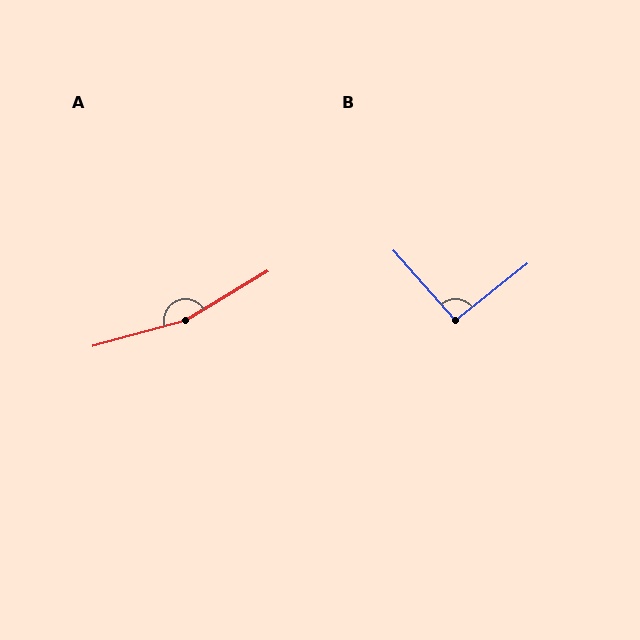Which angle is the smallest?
B, at approximately 93 degrees.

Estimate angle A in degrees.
Approximately 165 degrees.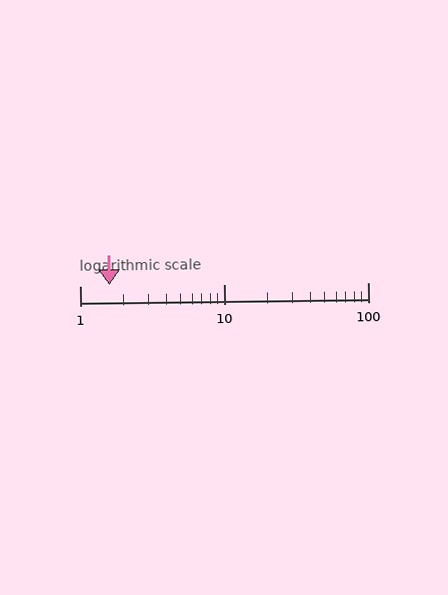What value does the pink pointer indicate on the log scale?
The pointer indicates approximately 1.6.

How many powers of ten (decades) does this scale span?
The scale spans 2 decades, from 1 to 100.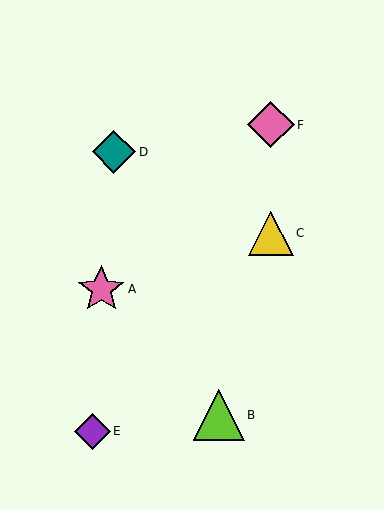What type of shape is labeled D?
Shape D is a teal diamond.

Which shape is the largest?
The lime triangle (labeled B) is the largest.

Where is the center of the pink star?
The center of the pink star is at (101, 289).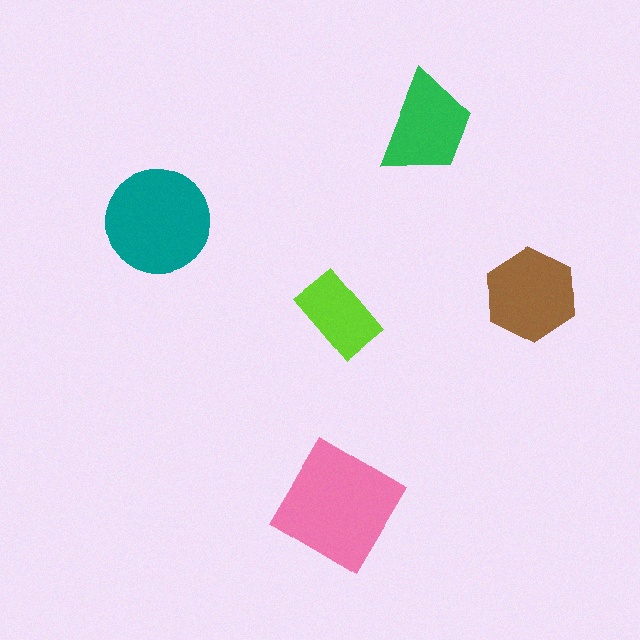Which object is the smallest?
The lime rectangle.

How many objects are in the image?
There are 5 objects in the image.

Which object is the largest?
The pink diamond.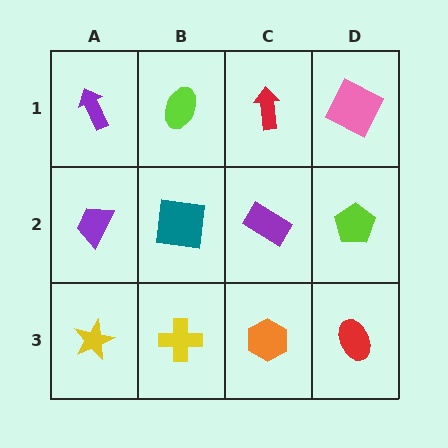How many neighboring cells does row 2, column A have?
3.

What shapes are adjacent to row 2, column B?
A lime ellipse (row 1, column B), a yellow cross (row 3, column B), a purple trapezoid (row 2, column A), a purple rectangle (row 2, column C).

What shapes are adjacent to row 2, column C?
A red arrow (row 1, column C), an orange hexagon (row 3, column C), a teal square (row 2, column B), a lime pentagon (row 2, column D).